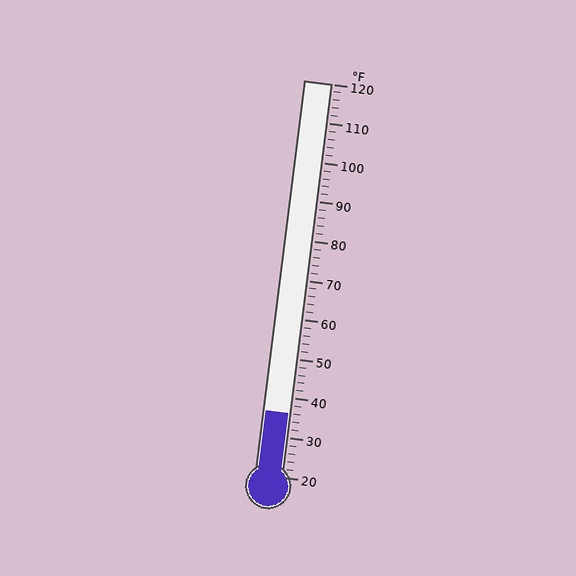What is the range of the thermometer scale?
The thermometer scale ranges from 20°F to 120°F.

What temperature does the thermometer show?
The thermometer shows approximately 36°F.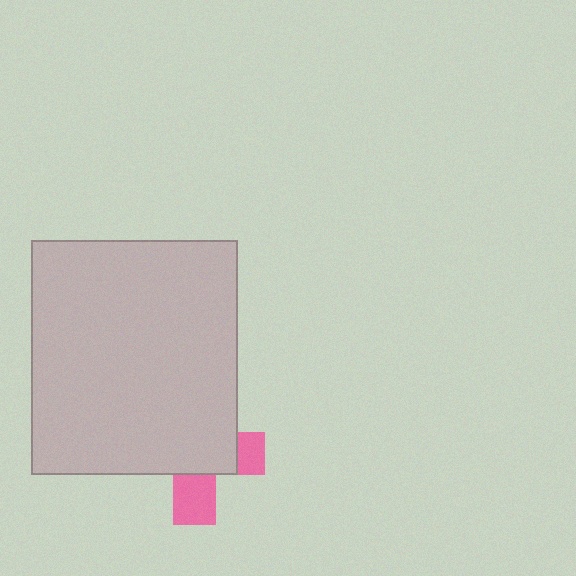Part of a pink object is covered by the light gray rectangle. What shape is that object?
It is a cross.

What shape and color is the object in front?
The object in front is a light gray rectangle.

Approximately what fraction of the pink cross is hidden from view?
Roughly 68% of the pink cross is hidden behind the light gray rectangle.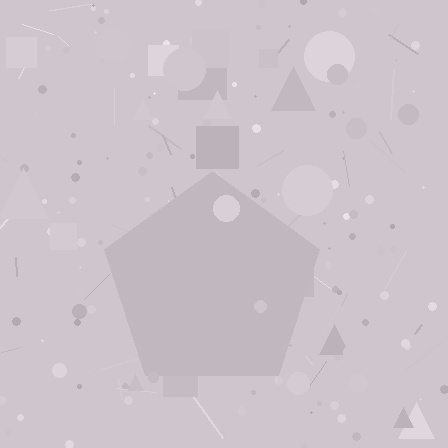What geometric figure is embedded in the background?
A pentagon is embedded in the background.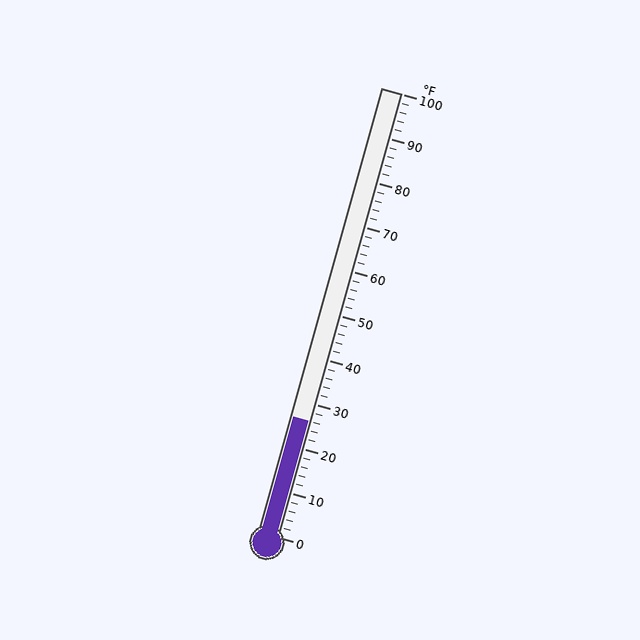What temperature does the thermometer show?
The thermometer shows approximately 26°F.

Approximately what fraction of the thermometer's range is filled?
The thermometer is filled to approximately 25% of its range.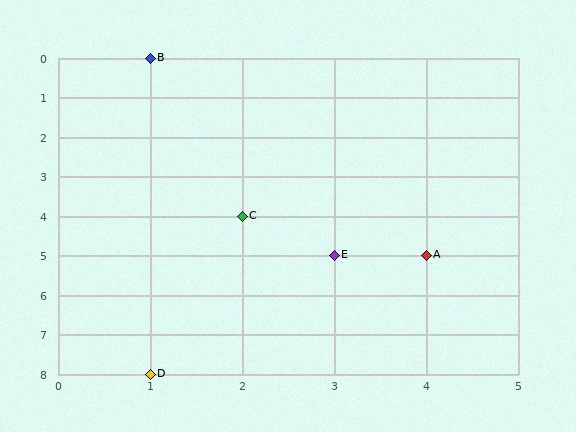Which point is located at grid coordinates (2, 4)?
Point C is at (2, 4).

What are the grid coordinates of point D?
Point D is at grid coordinates (1, 8).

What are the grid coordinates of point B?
Point B is at grid coordinates (1, 0).